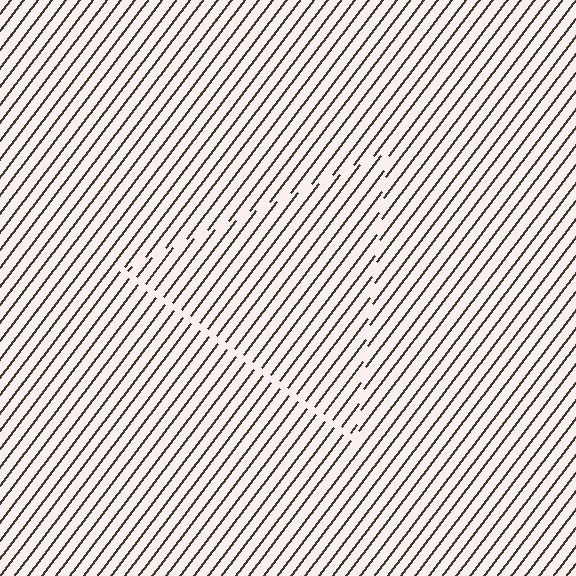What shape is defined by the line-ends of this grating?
An illusory triangle. The interior of the shape contains the same grating, shifted by half a period — the contour is defined by the phase discontinuity where line-ends from the inner and outer gratings abut.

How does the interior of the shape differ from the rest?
The interior of the shape contains the same grating, shifted by half a period — the contour is defined by the phase discontinuity where line-ends from the inner and outer gratings abut.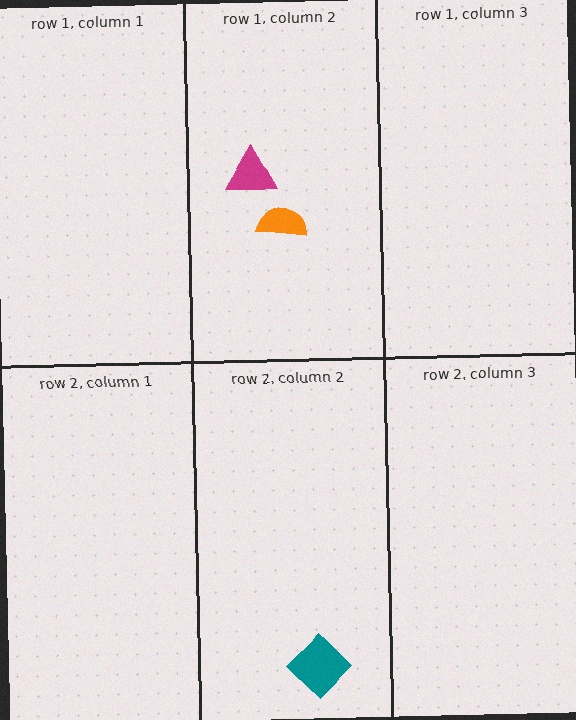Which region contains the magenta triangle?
The row 1, column 2 region.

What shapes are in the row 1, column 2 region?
The orange semicircle, the magenta triangle.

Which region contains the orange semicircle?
The row 1, column 2 region.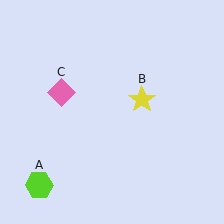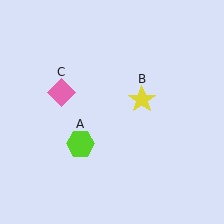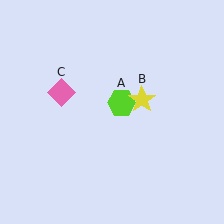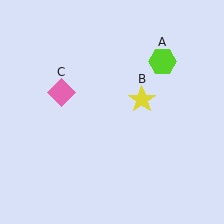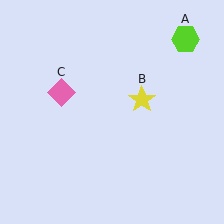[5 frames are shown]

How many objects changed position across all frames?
1 object changed position: lime hexagon (object A).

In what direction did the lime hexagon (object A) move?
The lime hexagon (object A) moved up and to the right.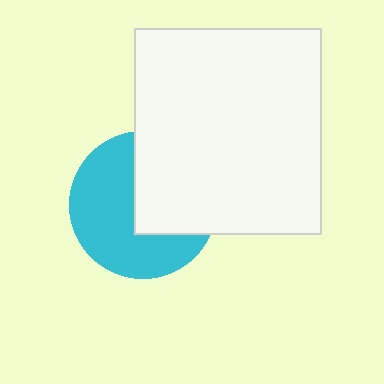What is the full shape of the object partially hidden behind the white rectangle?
The partially hidden object is a cyan circle.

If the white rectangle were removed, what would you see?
You would see the complete cyan circle.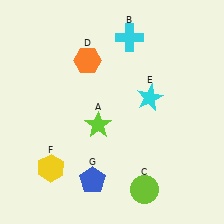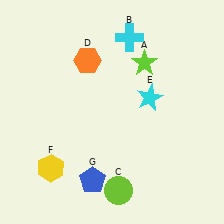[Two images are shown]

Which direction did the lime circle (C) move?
The lime circle (C) moved left.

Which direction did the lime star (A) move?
The lime star (A) moved up.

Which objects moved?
The objects that moved are: the lime star (A), the lime circle (C).